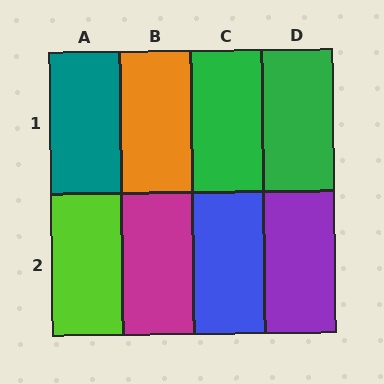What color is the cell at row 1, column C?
Green.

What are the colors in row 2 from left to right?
Lime, magenta, blue, purple.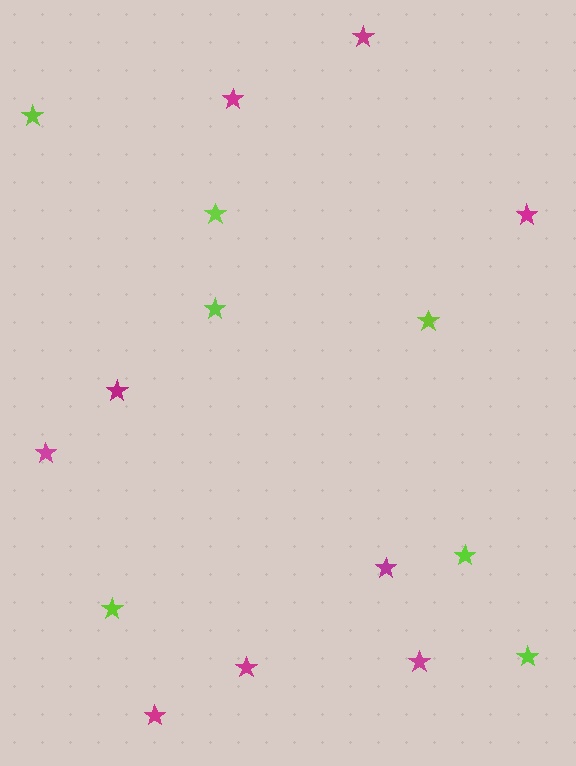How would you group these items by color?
There are 2 groups: one group of lime stars (7) and one group of magenta stars (9).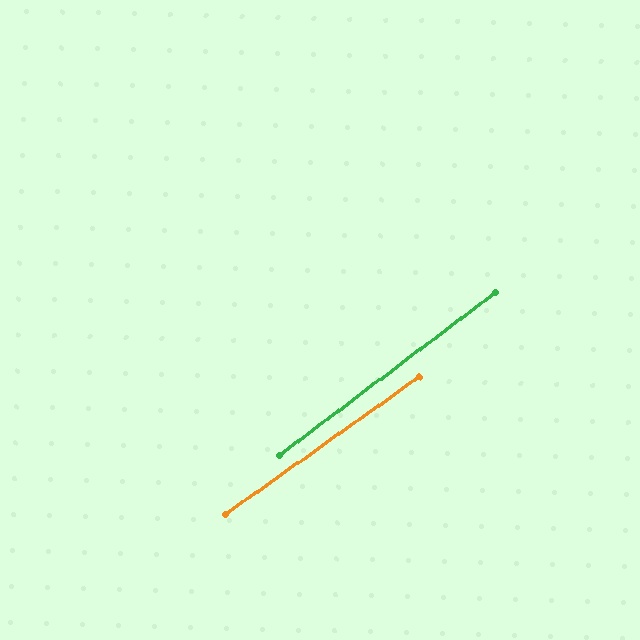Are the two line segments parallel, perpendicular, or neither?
Parallel — their directions differ by only 1.9°.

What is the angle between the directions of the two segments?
Approximately 2 degrees.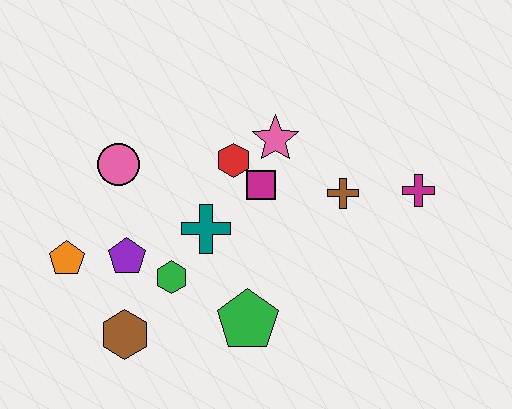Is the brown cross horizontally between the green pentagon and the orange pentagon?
No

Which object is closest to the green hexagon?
The purple pentagon is closest to the green hexagon.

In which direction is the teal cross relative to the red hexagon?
The teal cross is below the red hexagon.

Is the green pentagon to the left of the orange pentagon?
No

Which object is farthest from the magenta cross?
The orange pentagon is farthest from the magenta cross.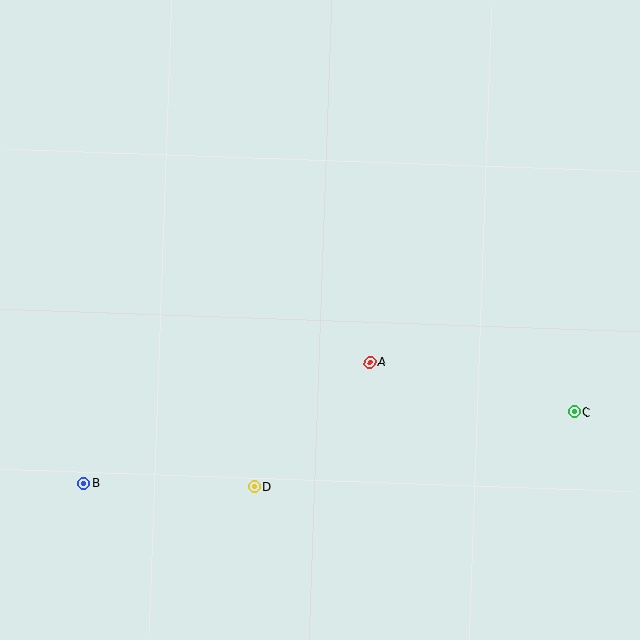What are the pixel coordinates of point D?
Point D is at (254, 486).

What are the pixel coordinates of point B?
Point B is at (84, 483).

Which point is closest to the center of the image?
Point A at (370, 362) is closest to the center.